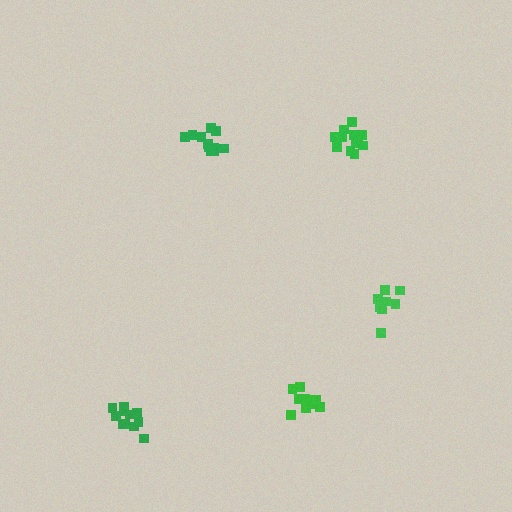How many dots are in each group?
Group 1: 12 dots, Group 2: 8 dots, Group 3: 12 dots, Group 4: 13 dots, Group 5: 11 dots (56 total).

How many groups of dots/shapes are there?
There are 5 groups.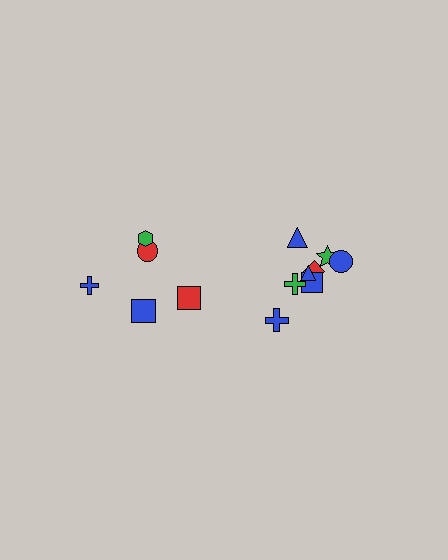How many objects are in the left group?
There are 5 objects.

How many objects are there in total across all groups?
There are 13 objects.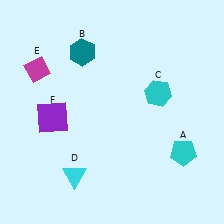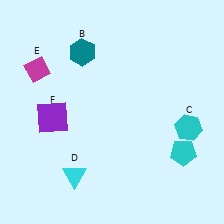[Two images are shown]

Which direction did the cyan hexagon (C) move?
The cyan hexagon (C) moved down.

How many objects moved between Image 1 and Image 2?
1 object moved between the two images.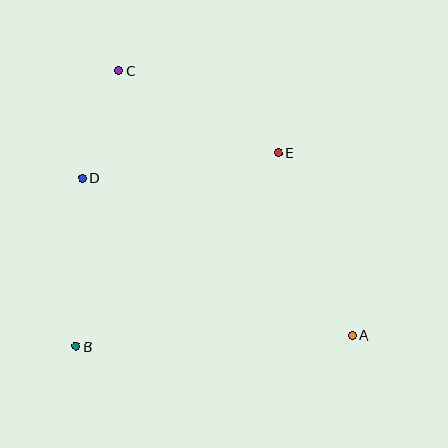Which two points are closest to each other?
Points C and D are closest to each other.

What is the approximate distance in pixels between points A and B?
The distance between A and B is approximately 276 pixels.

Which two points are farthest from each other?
Points A and C are farthest from each other.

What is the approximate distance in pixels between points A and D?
The distance between A and D is approximately 313 pixels.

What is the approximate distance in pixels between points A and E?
The distance between A and E is approximately 197 pixels.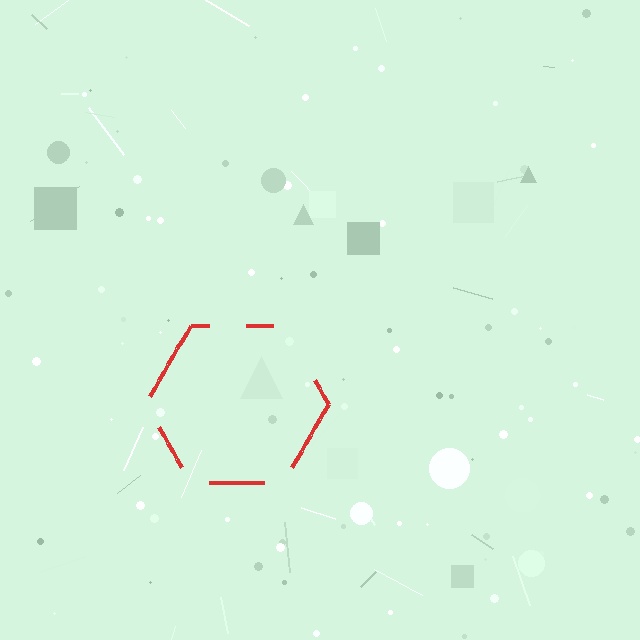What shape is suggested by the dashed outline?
The dashed outline suggests a hexagon.